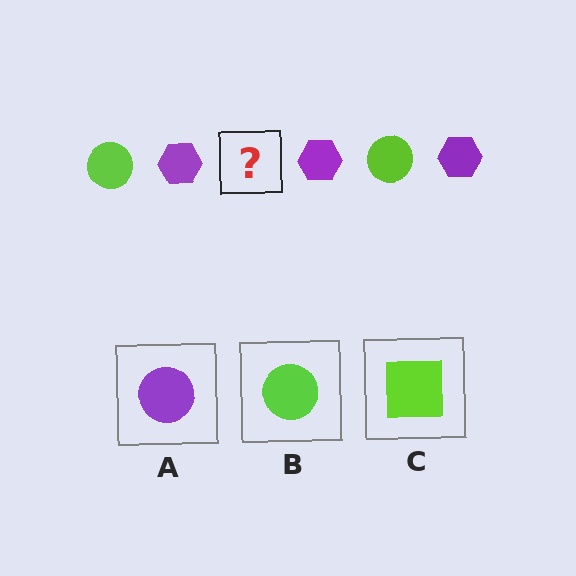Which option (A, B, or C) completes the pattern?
B.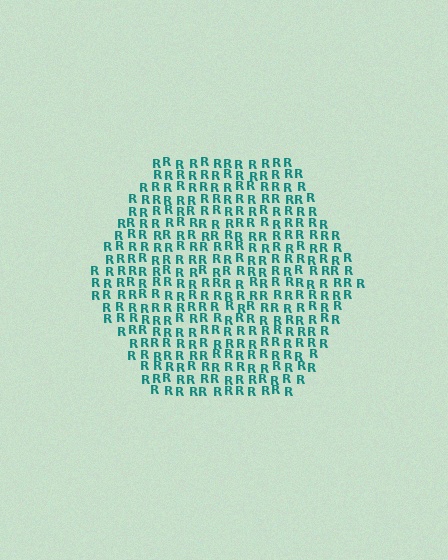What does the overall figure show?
The overall figure shows a hexagon.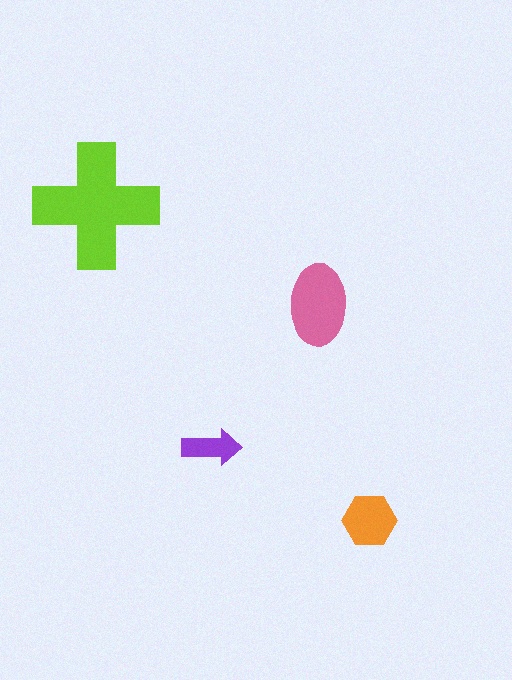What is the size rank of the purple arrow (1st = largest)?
4th.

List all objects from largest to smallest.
The lime cross, the pink ellipse, the orange hexagon, the purple arrow.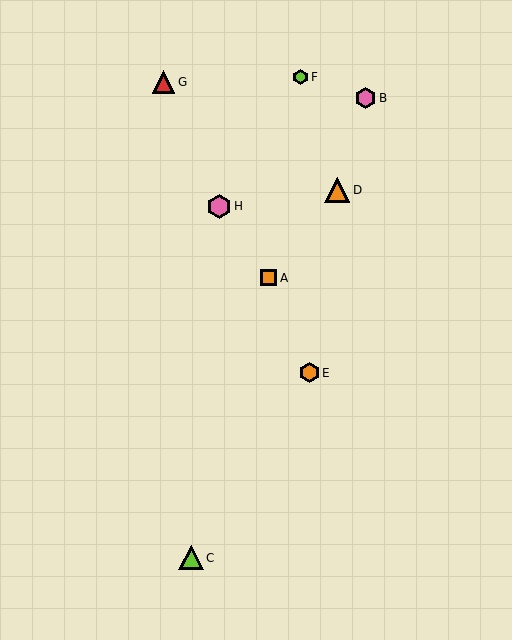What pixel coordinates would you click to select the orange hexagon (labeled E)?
Click at (309, 373) to select the orange hexagon E.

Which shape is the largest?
The orange triangle (labeled D) is the largest.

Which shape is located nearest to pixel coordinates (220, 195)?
The pink hexagon (labeled H) at (219, 206) is nearest to that location.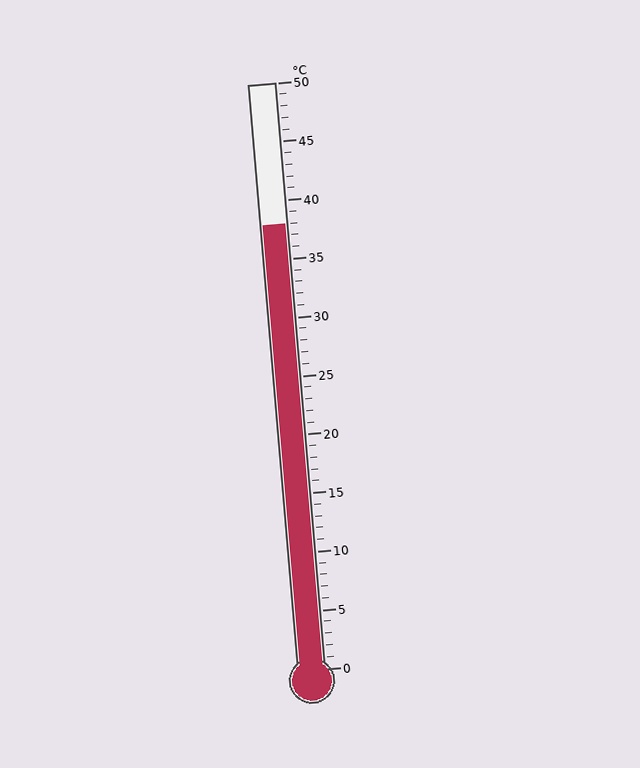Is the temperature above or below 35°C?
The temperature is above 35°C.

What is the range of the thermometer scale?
The thermometer scale ranges from 0°C to 50°C.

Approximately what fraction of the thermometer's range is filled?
The thermometer is filled to approximately 75% of its range.